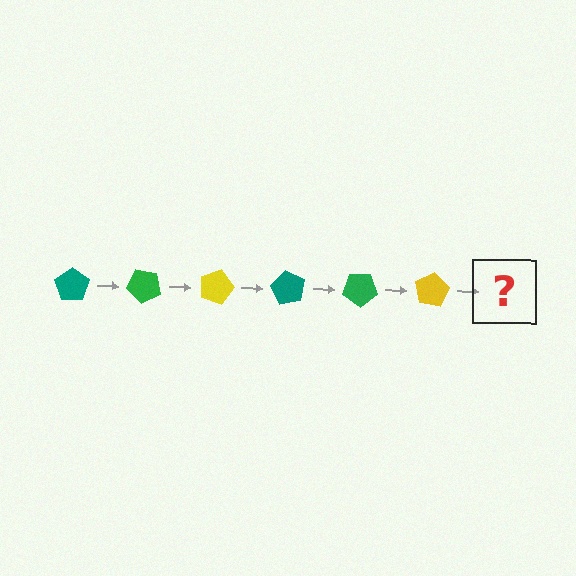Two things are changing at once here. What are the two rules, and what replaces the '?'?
The two rules are that it rotates 45 degrees each step and the color cycles through teal, green, and yellow. The '?' should be a teal pentagon, rotated 270 degrees from the start.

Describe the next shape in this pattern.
It should be a teal pentagon, rotated 270 degrees from the start.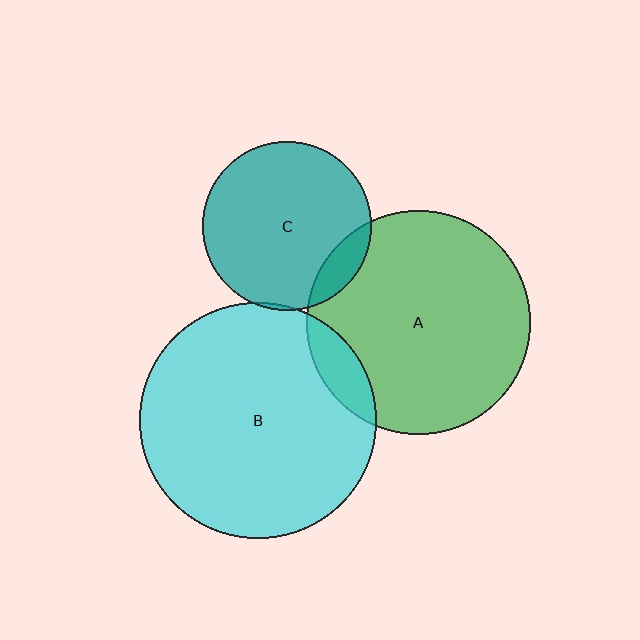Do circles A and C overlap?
Yes.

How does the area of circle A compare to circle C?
Approximately 1.8 times.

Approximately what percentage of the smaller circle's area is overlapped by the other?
Approximately 10%.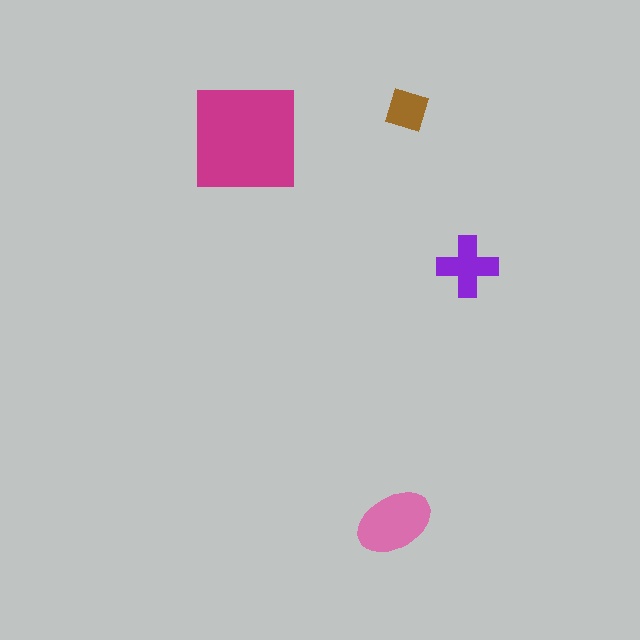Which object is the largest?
The magenta square.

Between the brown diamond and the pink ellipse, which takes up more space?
The pink ellipse.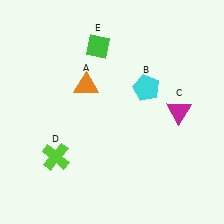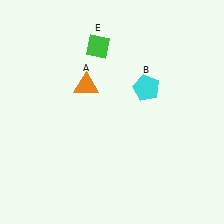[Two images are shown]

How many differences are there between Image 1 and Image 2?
There are 2 differences between the two images.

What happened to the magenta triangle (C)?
The magenta triangle (C) was removed in Image 2. It was in the top-right area of Image 1.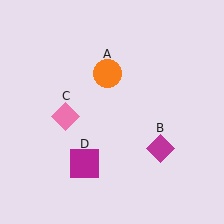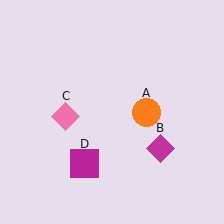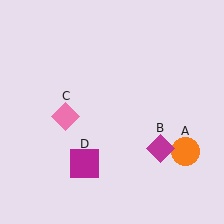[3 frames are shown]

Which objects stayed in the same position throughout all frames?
Magenta diamond (object B) and pink diamond (object C) and magenta square (object D) remained stationary.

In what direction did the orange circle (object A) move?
The orange circle (object A) moved down and to the right.